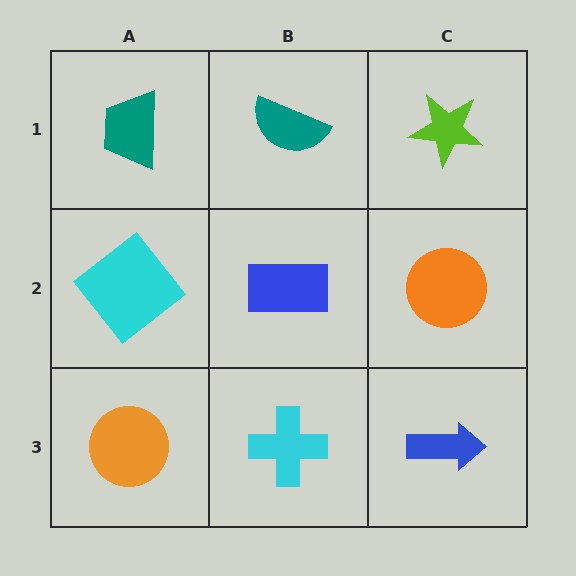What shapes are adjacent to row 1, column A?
A cyan diamond (row 2, column A), a teal semicircle (row 1, column B).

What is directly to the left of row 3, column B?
An orange circle.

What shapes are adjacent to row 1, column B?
A blue rectangle (row 2, column B), a teal trapezoid (row 1, column A), a lime star (row 1, column C).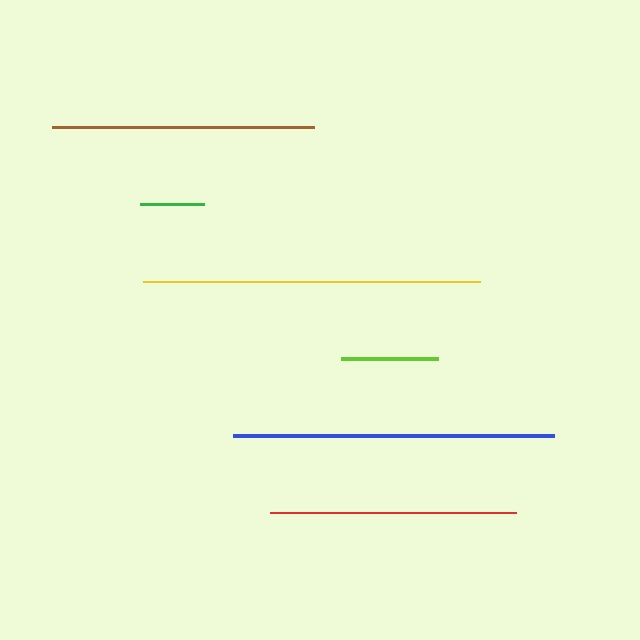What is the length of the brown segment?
The brown segment is approximately 263 pixels long.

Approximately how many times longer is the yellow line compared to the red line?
The yellow line is approximately 1.4 times the length of the red line.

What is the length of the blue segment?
The blue segment is approximately 321 pixels long.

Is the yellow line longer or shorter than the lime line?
The yellow line is longer than the lime line.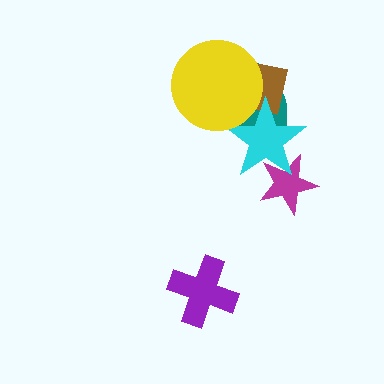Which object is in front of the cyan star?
The yellow circle is in front of the cyan star.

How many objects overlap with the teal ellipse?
3 objects overlap with the teal ellipse.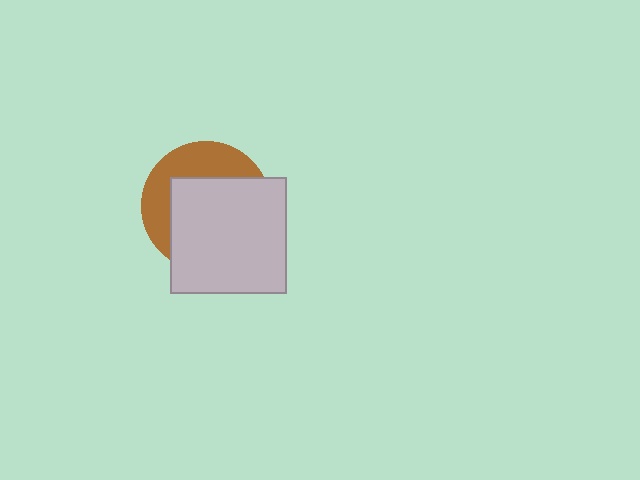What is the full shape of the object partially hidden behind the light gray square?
The partially hidden object is a brown circle.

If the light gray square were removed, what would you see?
You would see the complete brown circle.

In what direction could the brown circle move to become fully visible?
The brown circle could move toward the upper-left. That would shift it out from behind the light gray square entirely.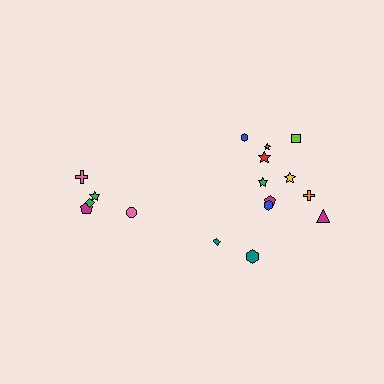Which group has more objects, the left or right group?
The right group.